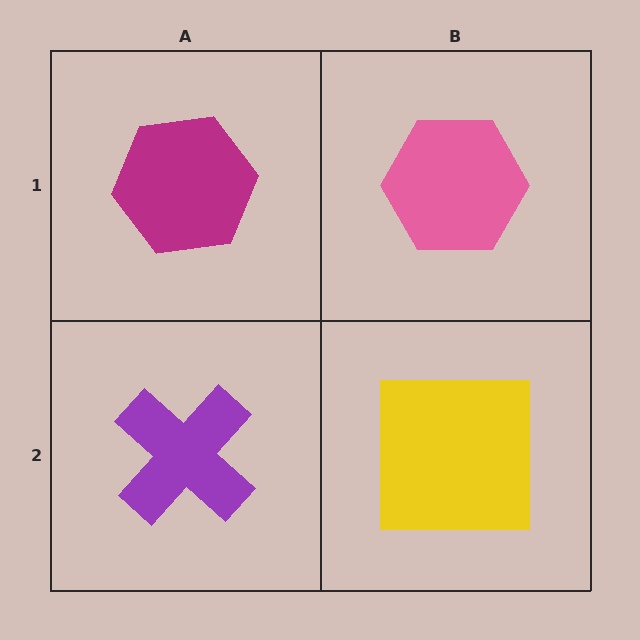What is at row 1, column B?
A pink hexagon.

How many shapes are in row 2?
2 shapes.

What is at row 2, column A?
A purple cross.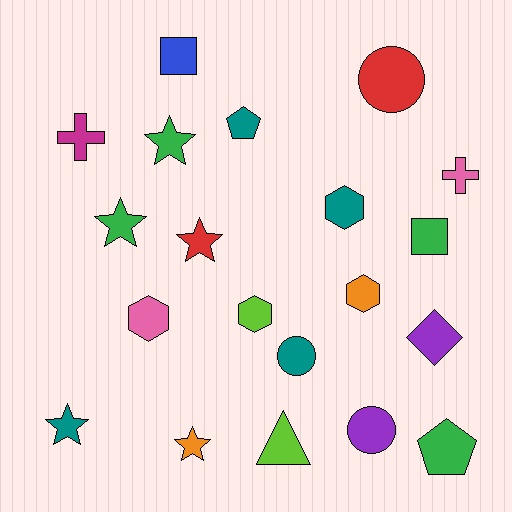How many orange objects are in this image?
There are 2 orange objects.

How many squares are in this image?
There are 2 squares.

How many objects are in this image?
There are 20 objects.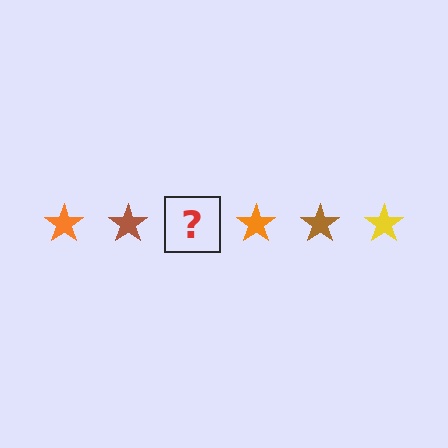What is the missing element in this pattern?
The missing element is a yellow star.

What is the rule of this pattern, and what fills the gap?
The rule is that the pattern cycles through orange, brown, yellow stars. The gap should be filled with a yellow star.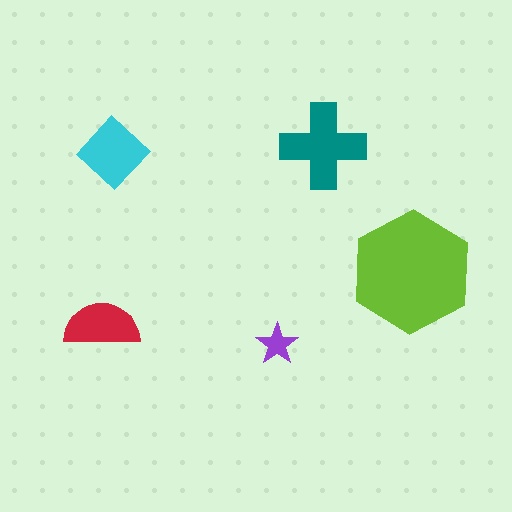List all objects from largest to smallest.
The lime hexagon, the teal cross, the cyan diamond, the red semicircle, the purple star.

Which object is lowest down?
The purple star is bottommost.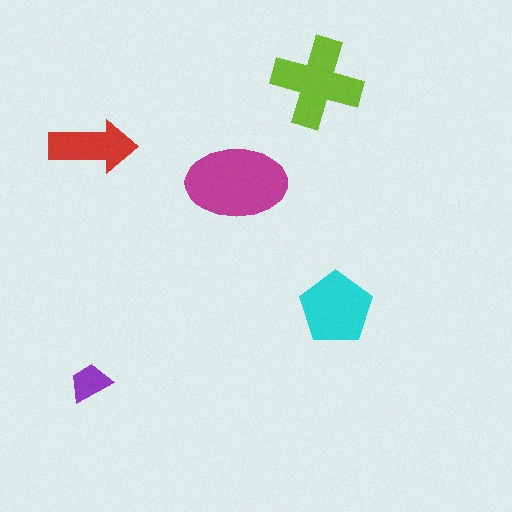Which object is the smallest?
The purple trapezoid.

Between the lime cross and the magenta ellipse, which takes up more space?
The magenta ellipse.